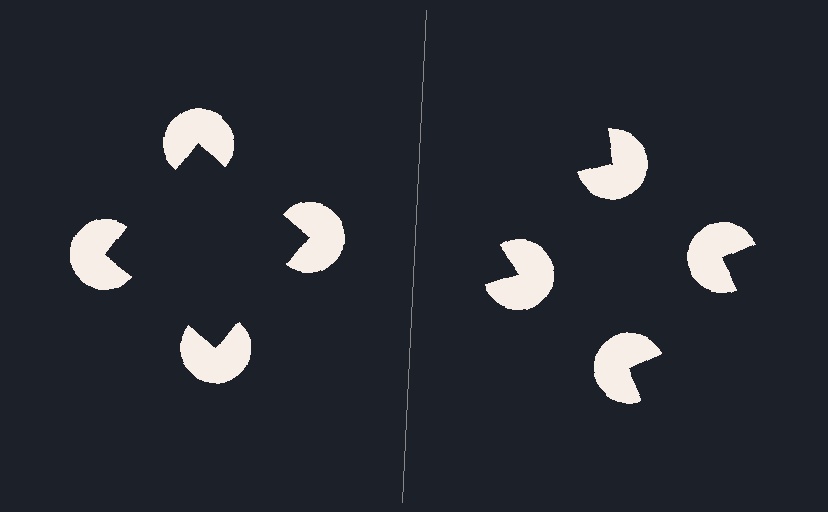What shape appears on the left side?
An illusory square.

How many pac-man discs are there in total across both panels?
8 — 4 on each side.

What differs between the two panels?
The pac-man discs are positioned identically on both sides; only the wedge orientations differ. On the left they align to a square; on the right they are misaligned.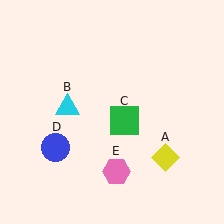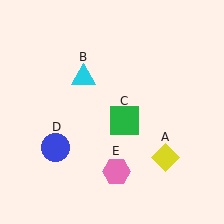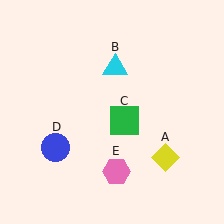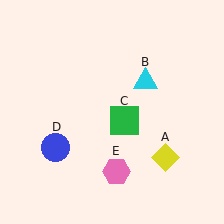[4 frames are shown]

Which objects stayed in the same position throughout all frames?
Yellow diamond (object A) and green square (object C) and blue circle (object D) and pink hexagon (object E) remained stationary.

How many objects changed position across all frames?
1 object changed position: cyan triangle (object B).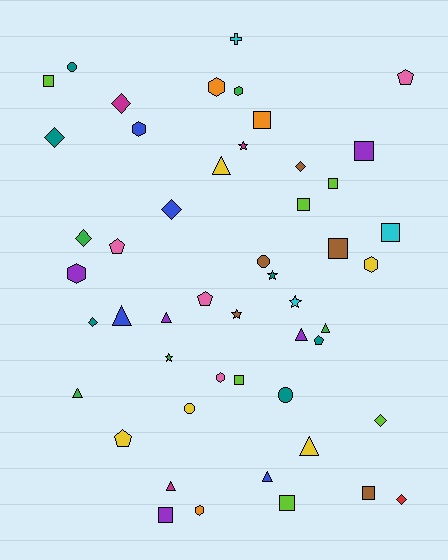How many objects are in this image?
There are 50 objects.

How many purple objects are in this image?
There are 5 purple objects.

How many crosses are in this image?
There is 1 cross.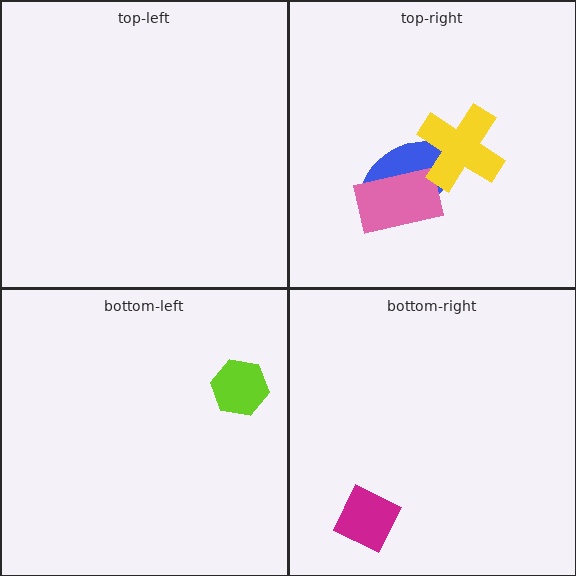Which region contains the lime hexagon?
The bottom-left region.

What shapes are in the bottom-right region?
The magenta diamond.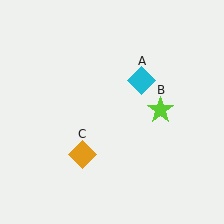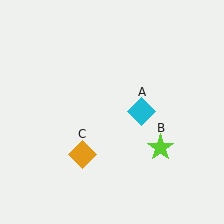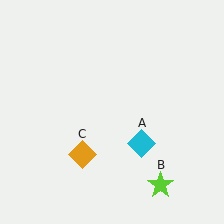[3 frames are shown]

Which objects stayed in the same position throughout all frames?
Orange diamond (object C) remained stationary.